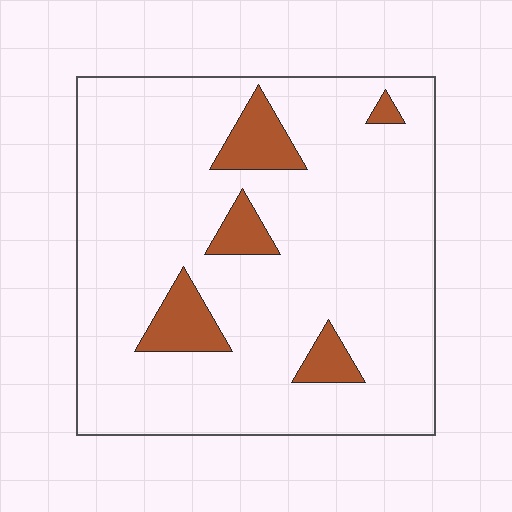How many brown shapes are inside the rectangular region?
5.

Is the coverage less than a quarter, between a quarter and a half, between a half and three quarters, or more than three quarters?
Less than a quarter.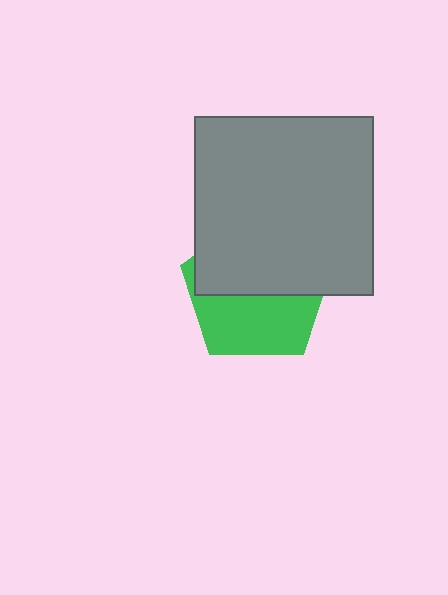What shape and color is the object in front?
The object in front is a gray rectangle.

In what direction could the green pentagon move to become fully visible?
The green pentagon could move down. That would shift it out from behind the gray rectangle entirely.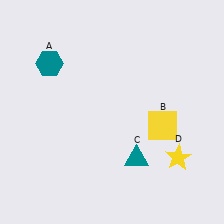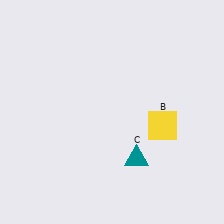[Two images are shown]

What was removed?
The teal hexagon (A), the yellow star (D) were removed in Image 2.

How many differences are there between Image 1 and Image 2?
There are 2 differences between the two images.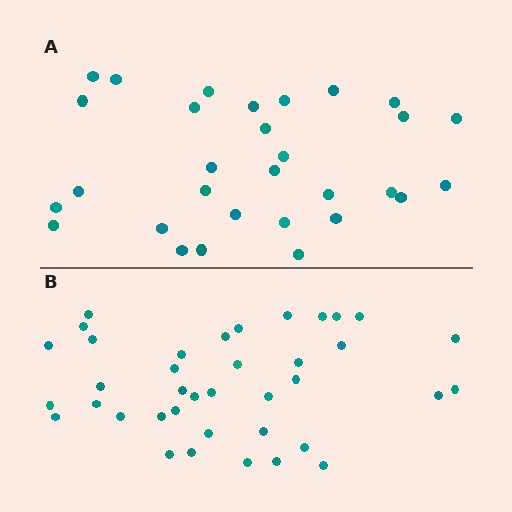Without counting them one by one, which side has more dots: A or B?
Region B (the bottom region) has more dots.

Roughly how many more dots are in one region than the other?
Region B has roughly 8 or so more dots than region A.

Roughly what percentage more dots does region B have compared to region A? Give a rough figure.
About 25% more.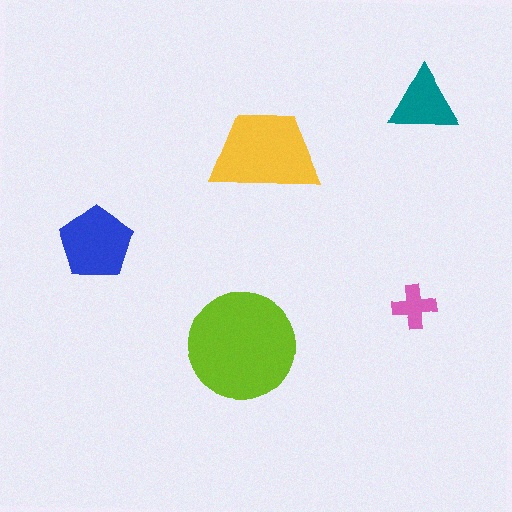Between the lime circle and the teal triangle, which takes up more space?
The lime circle.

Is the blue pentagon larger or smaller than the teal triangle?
Larger.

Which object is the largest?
The lime circle.